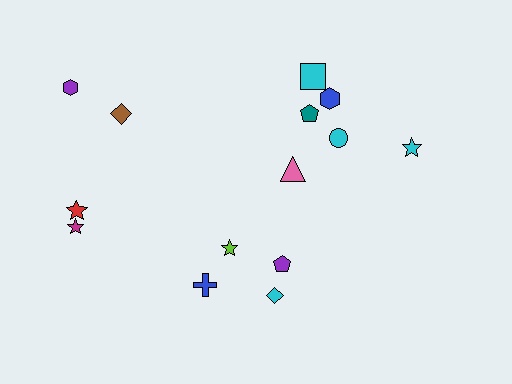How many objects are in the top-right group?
There are 6 objects.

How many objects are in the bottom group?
There are 4 objects.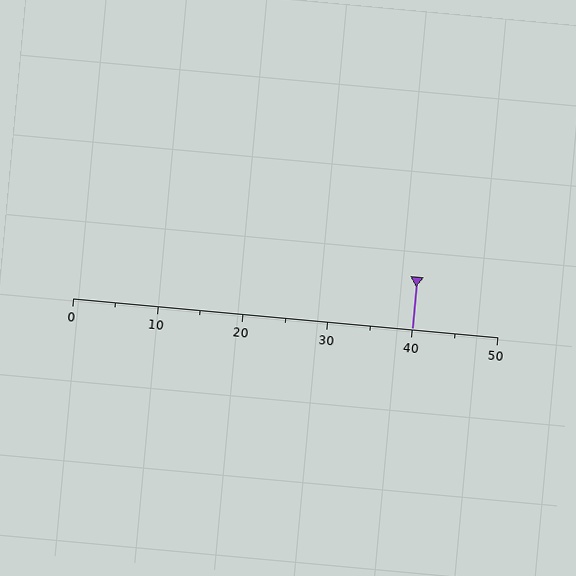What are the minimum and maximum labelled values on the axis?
The axis runs from 0 to 50.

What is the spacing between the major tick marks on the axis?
The major ticks are spaced 10 apart.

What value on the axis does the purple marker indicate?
The marker indicates approximately 40.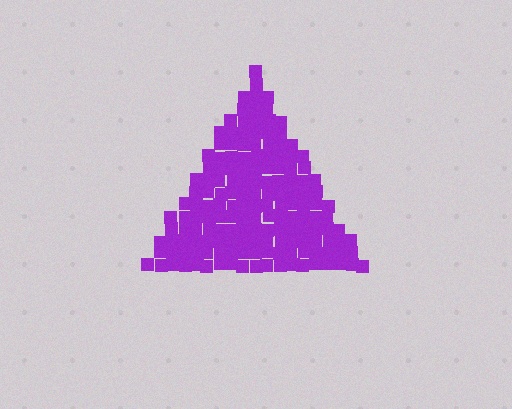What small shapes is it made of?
It is made of small squares.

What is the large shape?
The large shape is a triangle.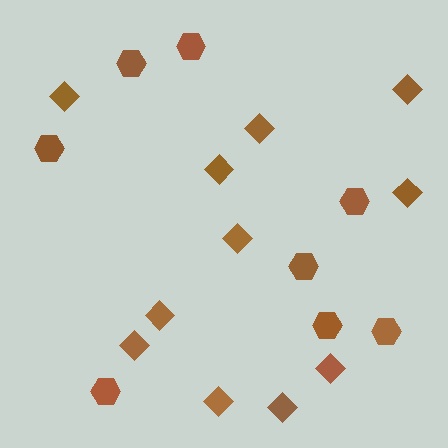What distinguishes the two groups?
There are 2 groups: one group of hexagons (8) and one group of diamonds (11).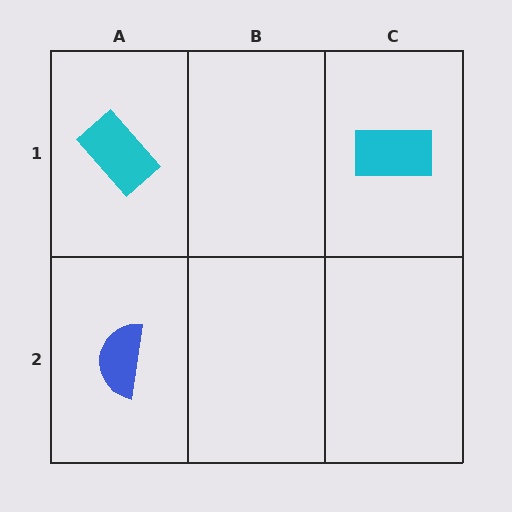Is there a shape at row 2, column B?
No, that cell is empty.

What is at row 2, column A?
A blue semicircle.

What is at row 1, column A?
A cyan rectangle.